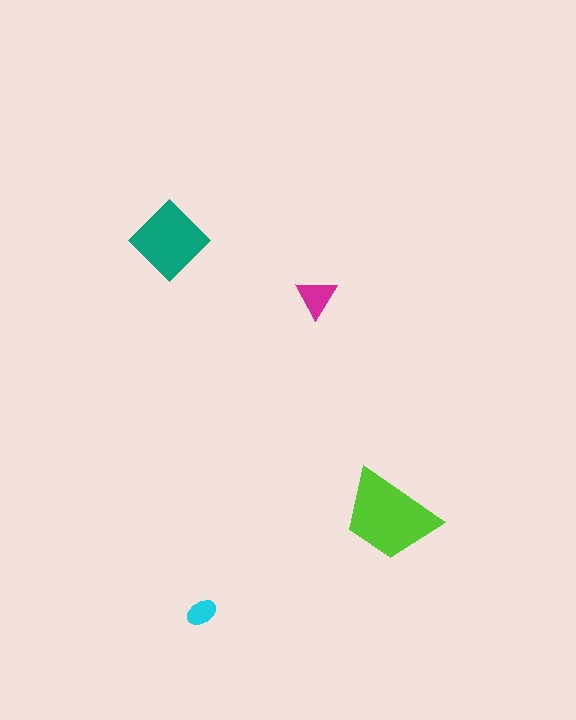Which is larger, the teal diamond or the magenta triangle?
The teal diamond.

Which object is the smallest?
The cyan ellipse.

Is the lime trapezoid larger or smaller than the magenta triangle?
Larger.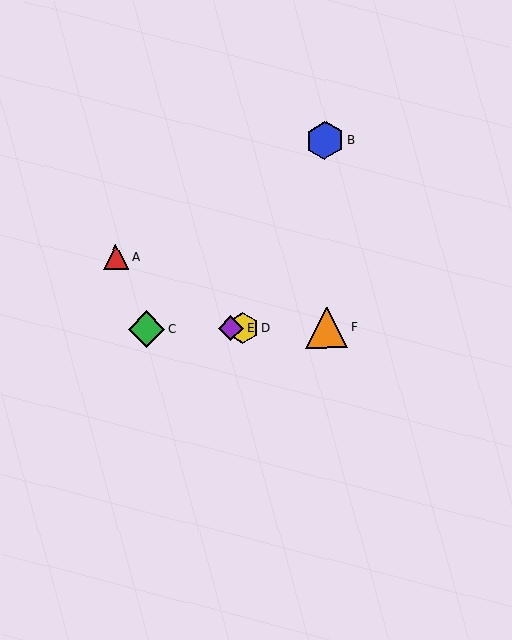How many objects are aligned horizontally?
4 objects (C, D, E, F) are aligned horizontally.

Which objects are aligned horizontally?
Objects C, D, E, F are aligned horizontally.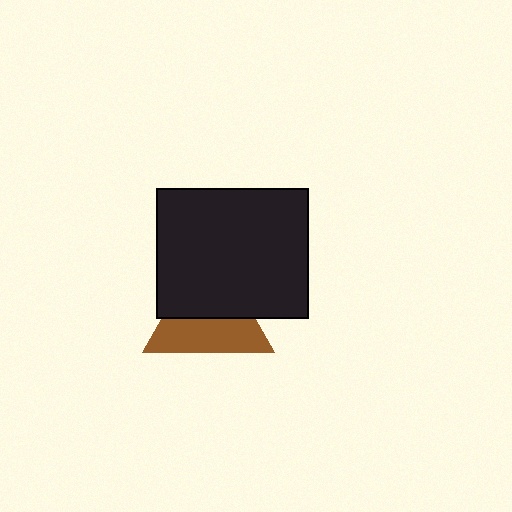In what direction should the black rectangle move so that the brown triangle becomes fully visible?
The black rectangle should move up. That is the shortest direction to clear the overlap and leave the brown triangle fully visible.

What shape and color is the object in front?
The object in front is a black rectangle.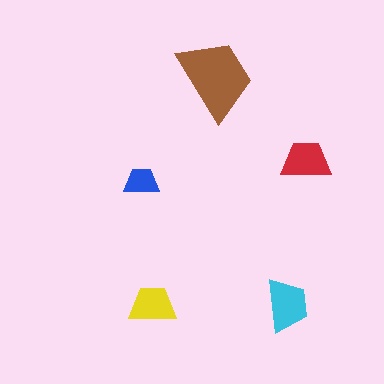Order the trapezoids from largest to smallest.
the brown one, the cyan one, the red one, the yellow one, the blue one.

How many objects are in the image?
There are 5 objects in the image.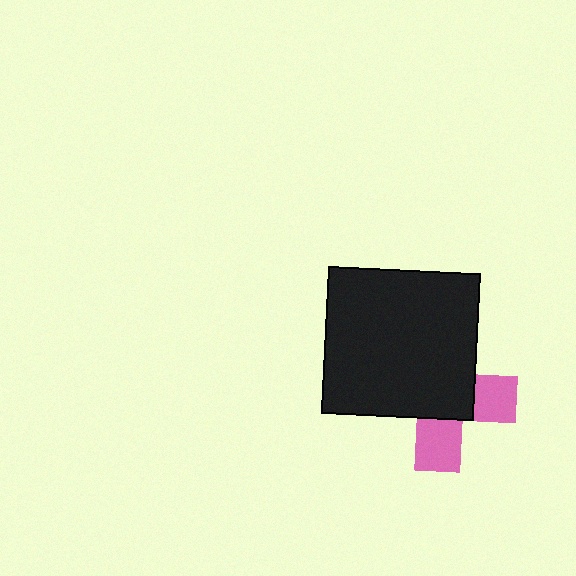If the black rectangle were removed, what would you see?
You would see the complete pink cross.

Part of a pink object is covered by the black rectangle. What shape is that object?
It is a cross.